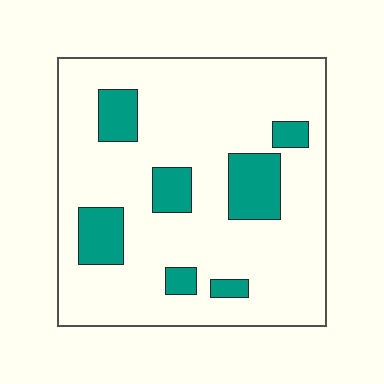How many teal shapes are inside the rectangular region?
7.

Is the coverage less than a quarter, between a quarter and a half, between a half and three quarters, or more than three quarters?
Less than a quarter.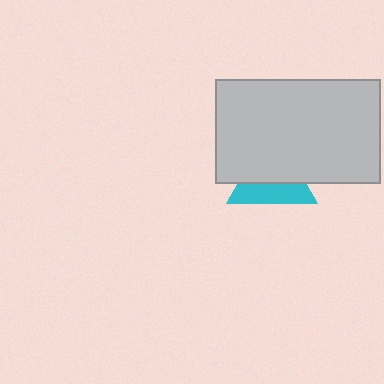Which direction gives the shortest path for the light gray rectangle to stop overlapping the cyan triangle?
Moving up gives the shortest separation.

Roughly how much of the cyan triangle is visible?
A small part of it is visible (roughly 44%).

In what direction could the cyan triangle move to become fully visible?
The cyan triangle could move down. That would shift it out from behind the light gray rectangle entirely.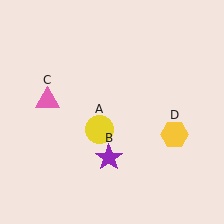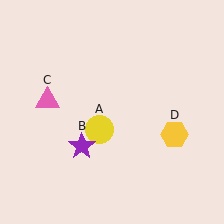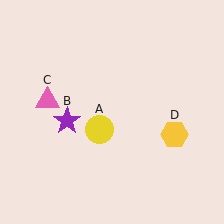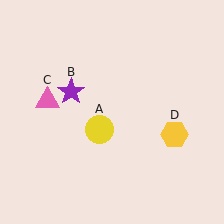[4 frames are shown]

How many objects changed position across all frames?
1 object changed position: purple star (object B).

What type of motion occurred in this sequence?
The purple star (object B) rotated clockwise around the center of the scene.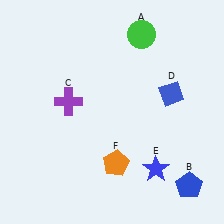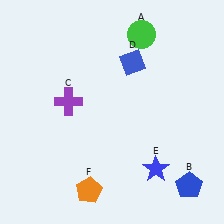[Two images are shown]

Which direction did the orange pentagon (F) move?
The orange pentagon (F) moved left.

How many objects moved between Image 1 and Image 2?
2 objects moved between the two images.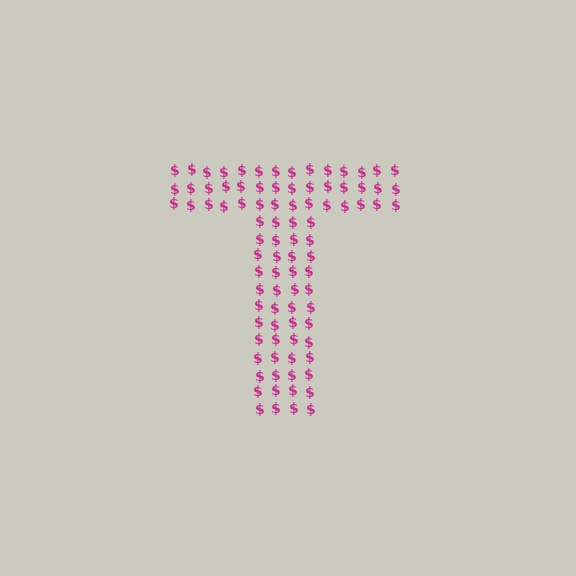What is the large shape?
The large shape is the letter T.